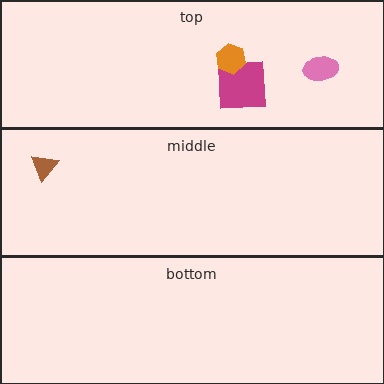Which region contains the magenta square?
The top region.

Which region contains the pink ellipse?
The top region.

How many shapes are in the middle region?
1.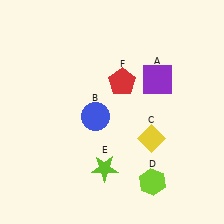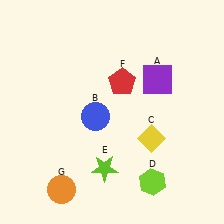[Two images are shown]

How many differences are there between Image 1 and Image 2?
There is 1 difference between the two images.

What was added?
An orange circle (G) was added in Image 2.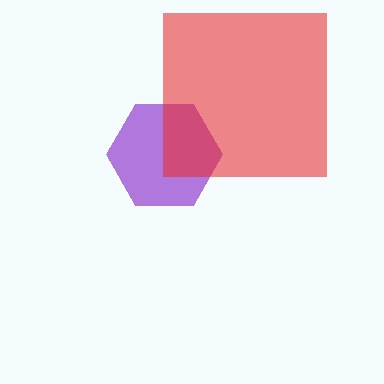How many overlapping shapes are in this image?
There are 2 overlapping shapes in the image.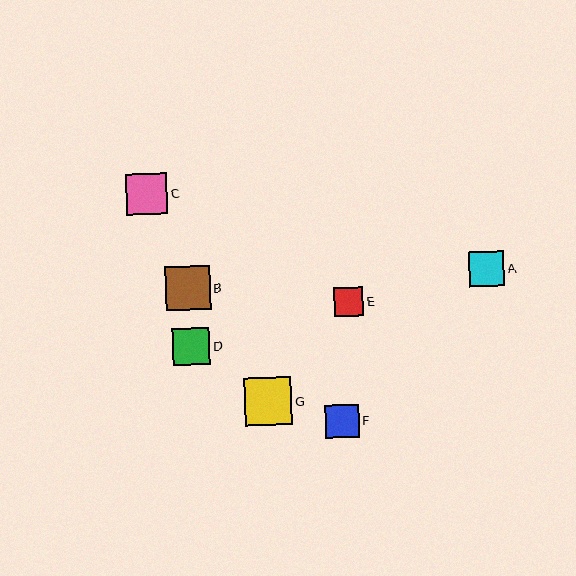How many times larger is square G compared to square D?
Square G is approximately 1.3 times the size of square D.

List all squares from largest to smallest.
From largest to smallest: G, B, C, D, A, F, E.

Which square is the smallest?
Square E is the smallest with a size of approximately 29 pixels.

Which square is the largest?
Square G is the largest with a size of approximately 48 pixels.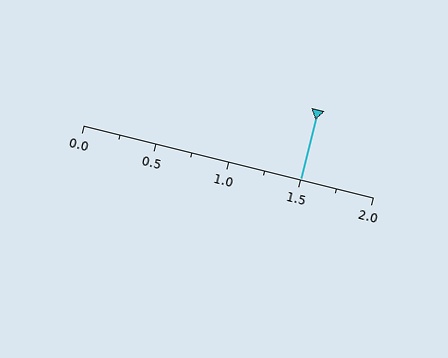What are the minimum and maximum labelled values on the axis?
The axis runs from 0.0 to 2.0.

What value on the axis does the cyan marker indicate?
The marker indicates approximately 1.5.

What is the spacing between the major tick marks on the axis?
The major ticks are spaced 0.5 apart.